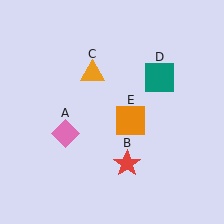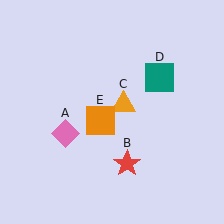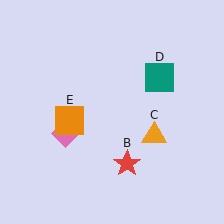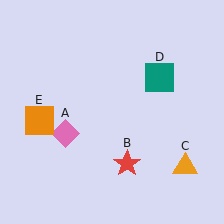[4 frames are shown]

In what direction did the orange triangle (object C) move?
The orange triangle (object C) moved down and to the right.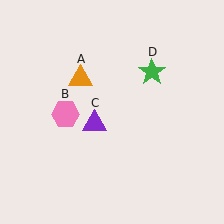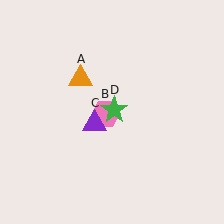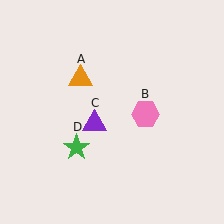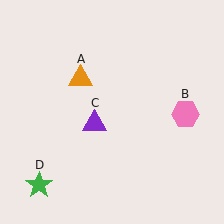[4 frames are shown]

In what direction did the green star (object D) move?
The green star (object D) moved down and to the left.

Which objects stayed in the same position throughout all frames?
Orange triangle (object A) and purple triangle (object C) remained stationary.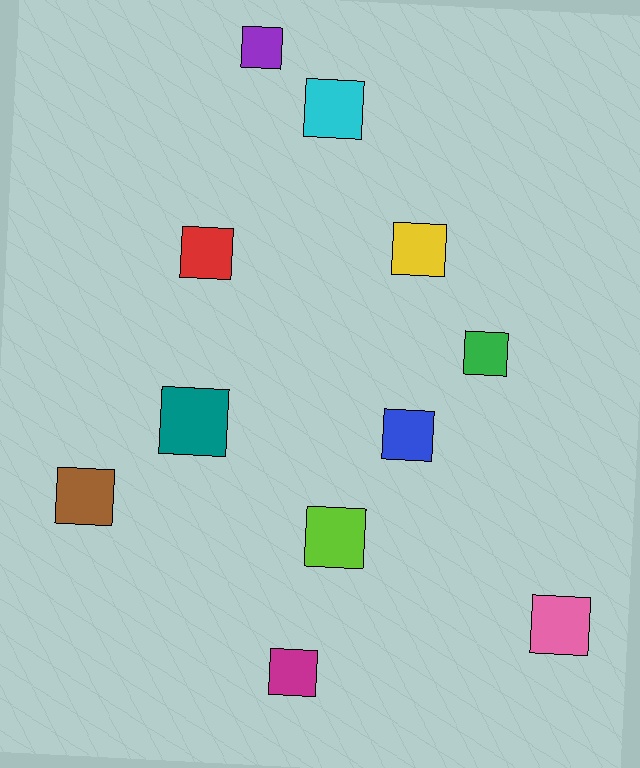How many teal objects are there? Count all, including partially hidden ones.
There is 1 teal object.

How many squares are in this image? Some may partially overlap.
There are 11 squares.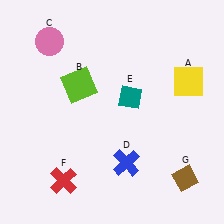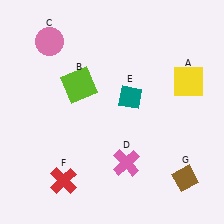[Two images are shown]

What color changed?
The cross (D) changed from blue in Image 1 to pink in Image 2.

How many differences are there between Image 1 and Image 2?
There is 1 difference between the two images.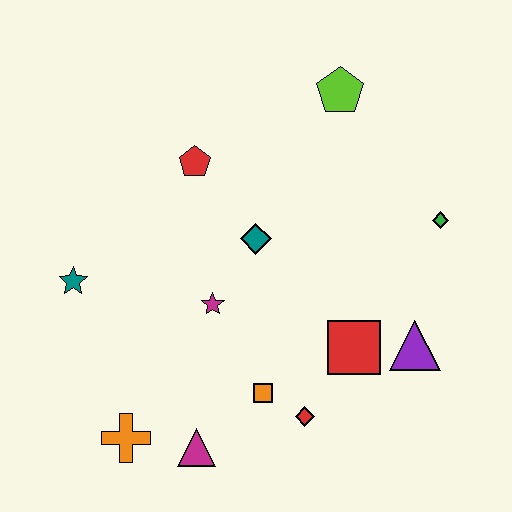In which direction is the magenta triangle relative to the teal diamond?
The magenta triangle is below the teal diamond.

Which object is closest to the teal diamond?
The magenta star is closest to the teal diamond.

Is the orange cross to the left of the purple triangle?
Yes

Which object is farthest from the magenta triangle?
The lime pentagon is farthest from the magenta triangle.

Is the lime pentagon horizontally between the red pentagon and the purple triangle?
Yes